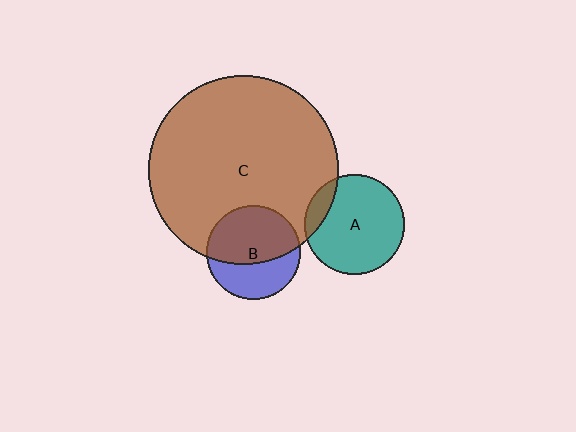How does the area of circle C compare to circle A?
Approximately 3.5 times.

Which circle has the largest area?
Circle C (brown).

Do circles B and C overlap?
Yes.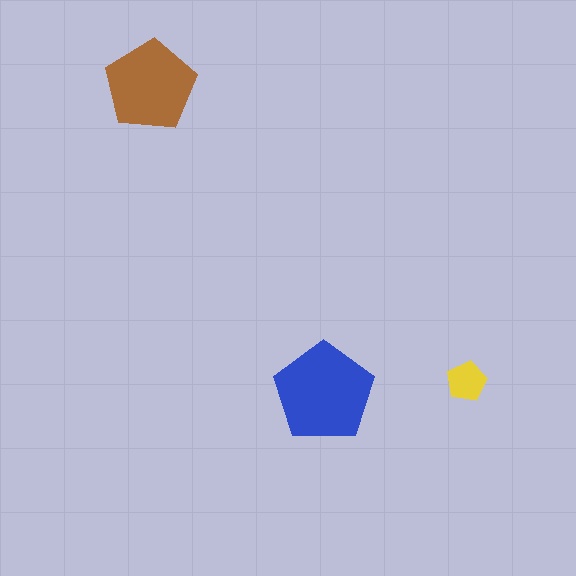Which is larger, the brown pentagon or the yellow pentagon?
The brown one.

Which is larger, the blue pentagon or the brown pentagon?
The blue one.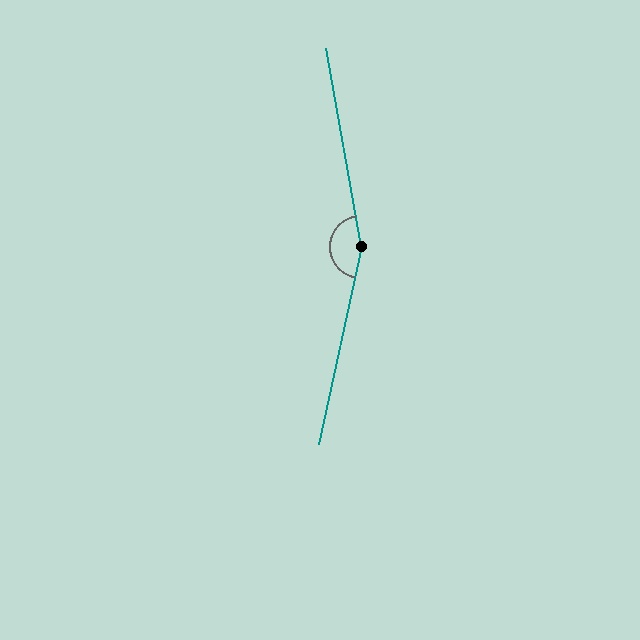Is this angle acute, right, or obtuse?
It is obtuse.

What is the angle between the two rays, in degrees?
Approximately 158 degrees.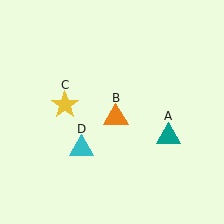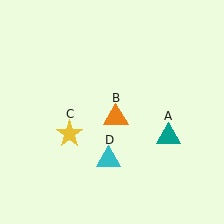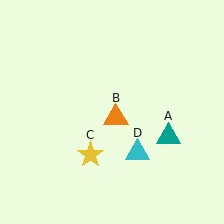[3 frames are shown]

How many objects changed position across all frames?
2 objects changed position: yellow star (object C), cyan triangle (object D).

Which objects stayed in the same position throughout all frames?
Teal triangle (object A) and orange triangle (object B) remained stationary.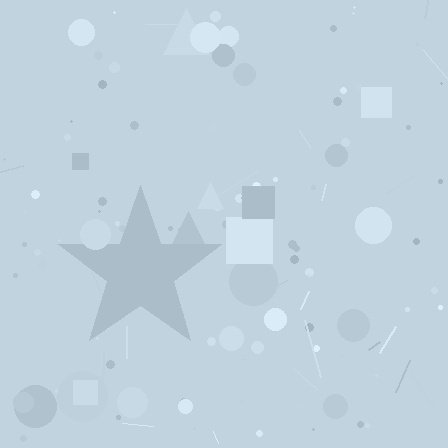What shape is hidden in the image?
A star is hidden in the image.